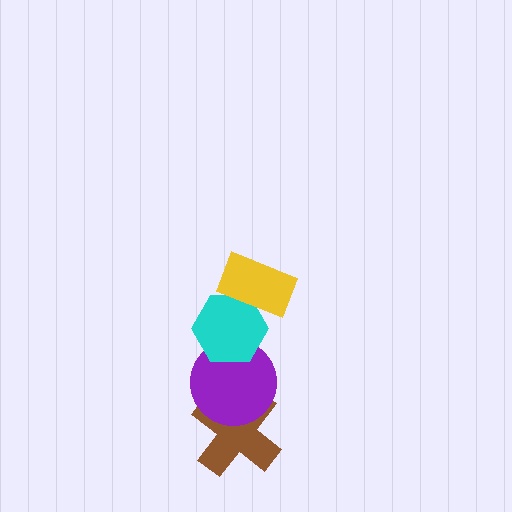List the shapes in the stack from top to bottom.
From top to bottom: the yellow rectangle, the cyan hexagon, the purple circle, the brown cross.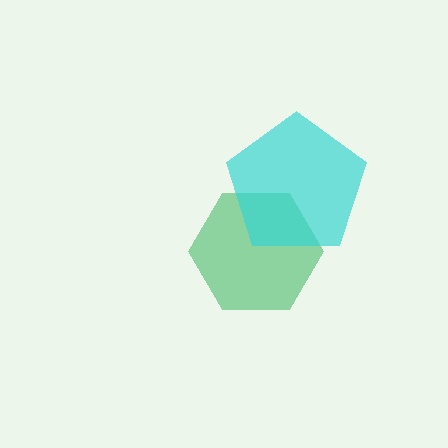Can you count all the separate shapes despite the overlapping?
Yes, there are 2 separate shapes.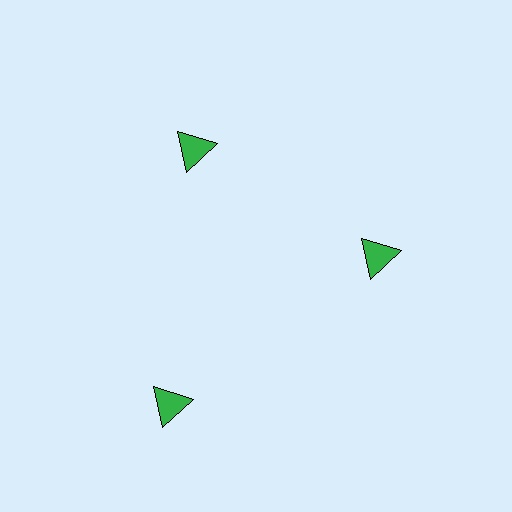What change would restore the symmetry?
The symmetry would be restored by moving it inward, back onto the ring so that all 3 triangles sit at equal angles and equal distance from the center.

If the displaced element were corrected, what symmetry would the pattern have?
It would have 3-fold rotational symmetry — the pattern would map onto itself every 120 degrees.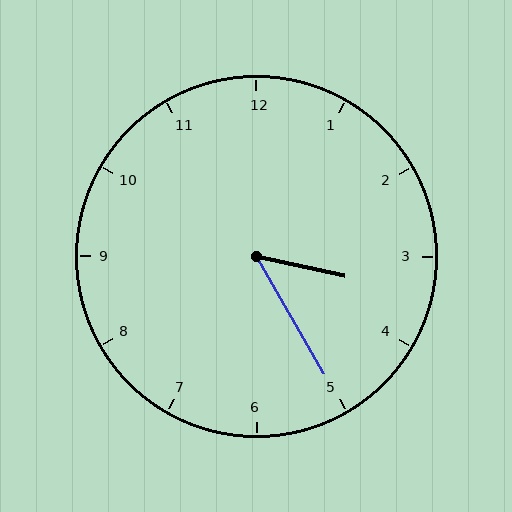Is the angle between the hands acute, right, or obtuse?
It is acute.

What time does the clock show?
3:25.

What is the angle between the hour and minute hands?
Approximately 48 degrees.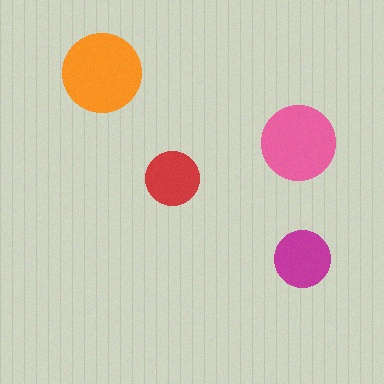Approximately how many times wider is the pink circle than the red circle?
About 1.5 times wider.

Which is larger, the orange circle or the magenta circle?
The orange one.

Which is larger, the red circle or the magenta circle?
The magenta one.